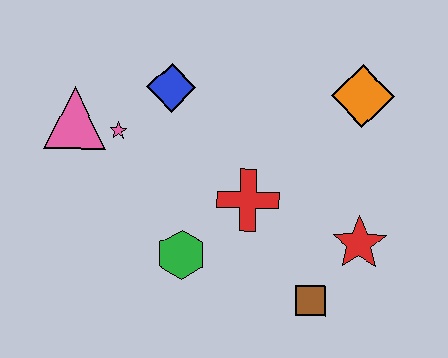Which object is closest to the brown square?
The red star is closest to the brown square.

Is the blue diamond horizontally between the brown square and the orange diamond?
No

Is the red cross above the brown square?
Yes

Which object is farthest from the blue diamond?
The brown square is farthest from the blue diamond.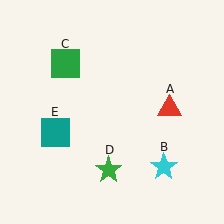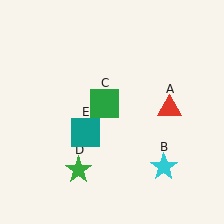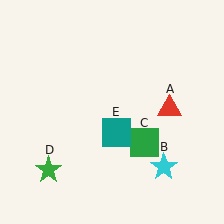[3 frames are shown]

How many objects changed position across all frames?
3 objects changed position: green square (object C), green star (object D), teal square (object E).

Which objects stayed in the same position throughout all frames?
Red triangle (object A) and cyan star (object B) remained stationary.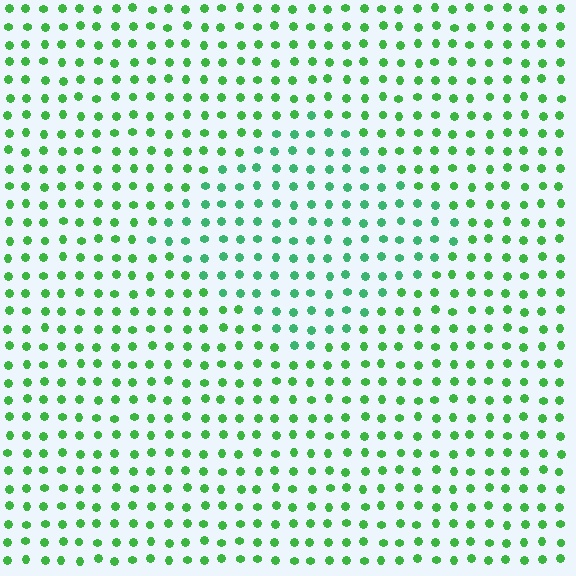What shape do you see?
I see a diamond.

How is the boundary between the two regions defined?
The boundary is defined purely by a slight shift in hue (about 23 degrees). Spacing, size, and orientation are identical on both sides.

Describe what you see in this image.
The image is filled with small green elements in a uniform arrangement. A diamond-shaped region is visible where the elements are tinted to a slightly different hue, forming a subtle color boundary.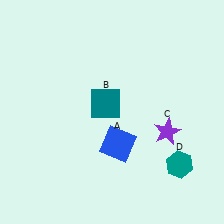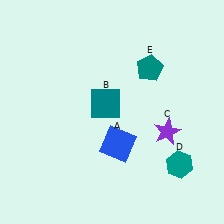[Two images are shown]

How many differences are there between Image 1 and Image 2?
There is 1 difference between the two images.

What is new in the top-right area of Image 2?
A teal pentagon (E) was added in the top-right area of Image 2.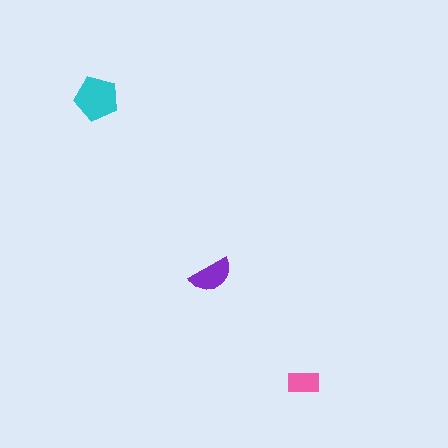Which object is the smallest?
The pink rectangle.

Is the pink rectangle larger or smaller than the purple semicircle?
Smaller.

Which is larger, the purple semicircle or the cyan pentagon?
The cyan pentagon.